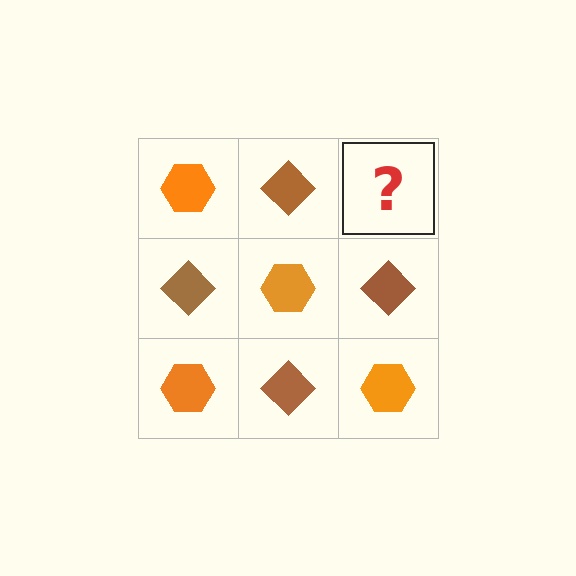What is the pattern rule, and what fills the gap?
The rule is that it alternates orange hexagon and brown diamond in a checkerboard pattern. The gap should be filled with an orange hexagon.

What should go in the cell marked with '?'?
The missing cell should contain an orange hexagon.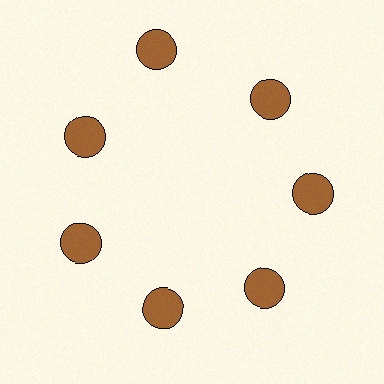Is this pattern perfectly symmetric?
No. The 7 brown circles are arranged in a ring, but one element near the 12 o'clock position is pushed outward from the center, breaking the 7-fold rotational symmetry.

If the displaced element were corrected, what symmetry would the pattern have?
It would have 7-fold rotational symmetry — the pattern would map onto itself every 51 degrees.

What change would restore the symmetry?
The symmetry would be restored by moving it inward, back onto the ring so that all 7 circles sit at equal angles and equal distance from the center.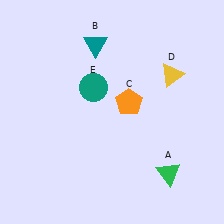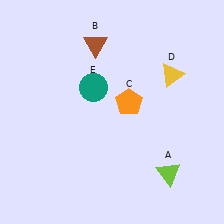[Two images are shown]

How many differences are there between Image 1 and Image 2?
There are 2 differences between the two images.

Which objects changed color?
A changed from green to lime. B changed from teal to brown.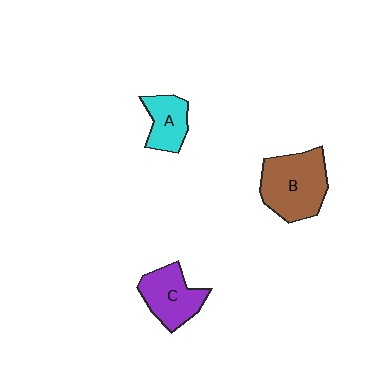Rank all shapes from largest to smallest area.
From largest to smallest: B (brown), C (purple), A (cyan).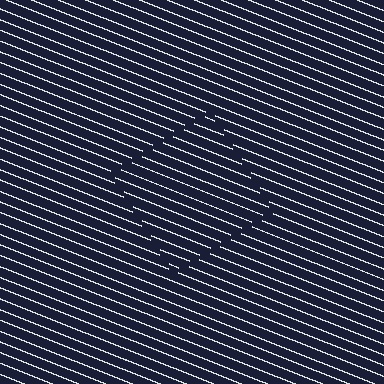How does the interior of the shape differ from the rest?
The interior of the shape contains the same grating, shifted by half a period — the contour is defined by the phase discontinuity where line-ends from the inner and outer gratings abut.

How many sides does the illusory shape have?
4 sides — the line-ends trace a square.